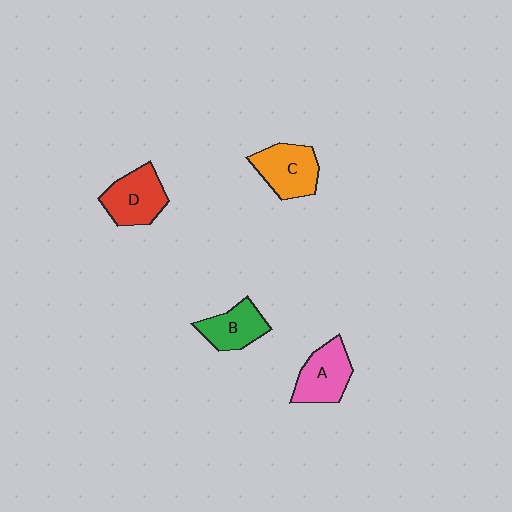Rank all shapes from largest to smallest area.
From largest to smallest: C (orange), D (red), A (pink), B (green).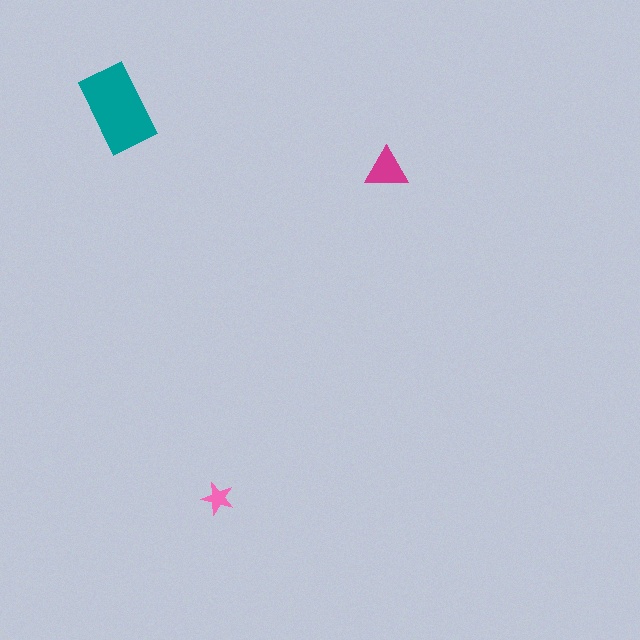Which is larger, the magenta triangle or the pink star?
The magenta triangle.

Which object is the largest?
The teal rectangle.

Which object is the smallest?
The pink star.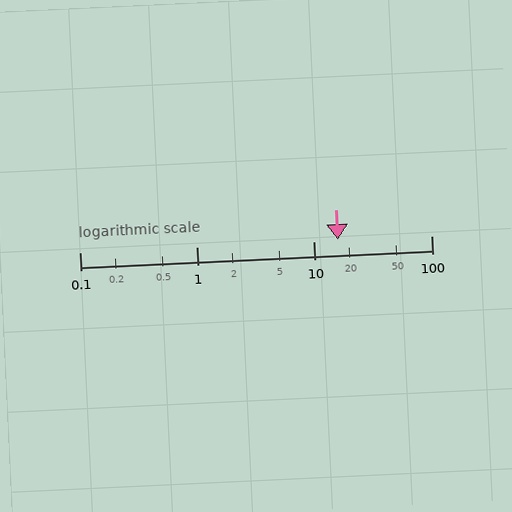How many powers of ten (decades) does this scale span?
The scale spans 3 decades, from 0.1 to 100.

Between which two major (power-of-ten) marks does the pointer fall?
The pointer is between 10 and 100.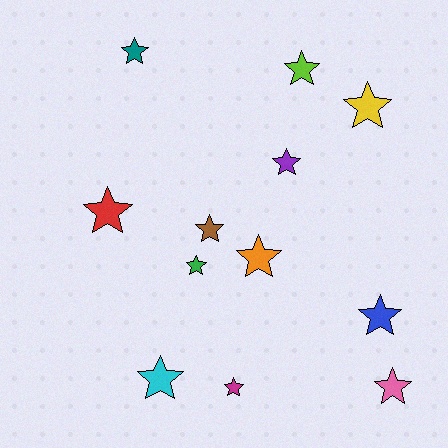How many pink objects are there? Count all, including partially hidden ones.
There is 1 pink object.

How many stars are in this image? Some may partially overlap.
There are 12 stars.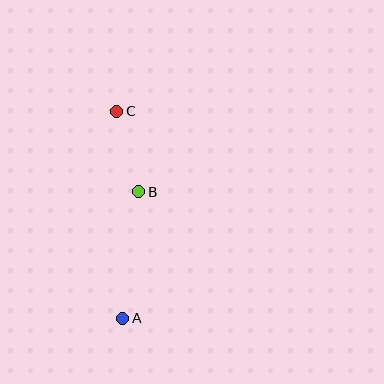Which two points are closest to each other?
Points B and C are closest to each other.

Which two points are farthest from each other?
Points A and C are farthest from each other.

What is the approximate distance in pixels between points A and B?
The distance between A and B is approximately 128 pixels.